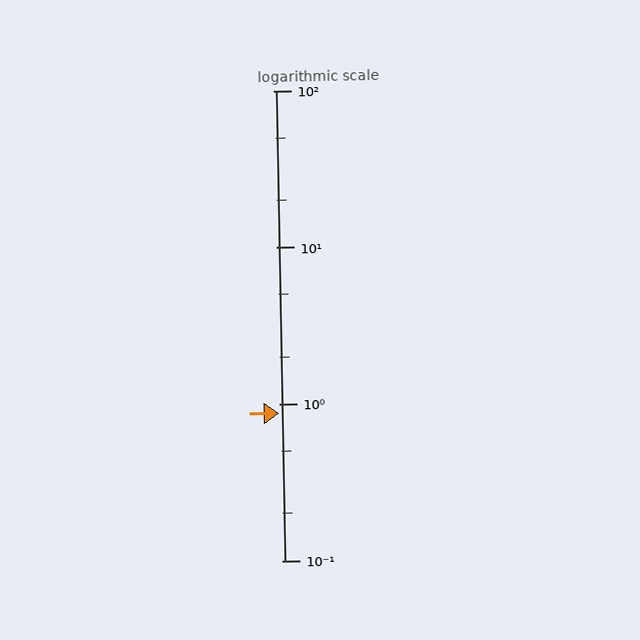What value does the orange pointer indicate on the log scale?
The pointer indicates approximately 0.87.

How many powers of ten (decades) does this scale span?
The scale spans 3 decades, from 0.1 to 100.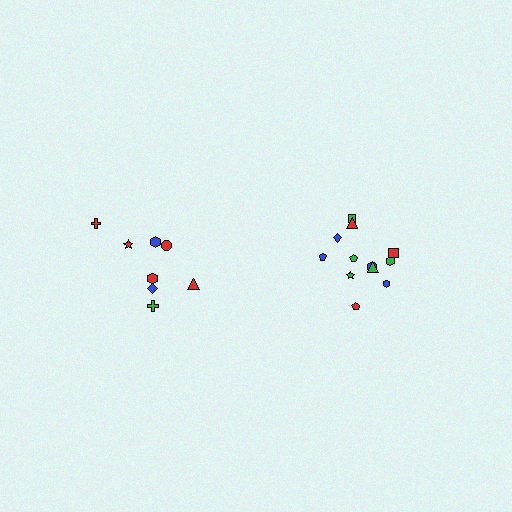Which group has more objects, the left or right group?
The right group.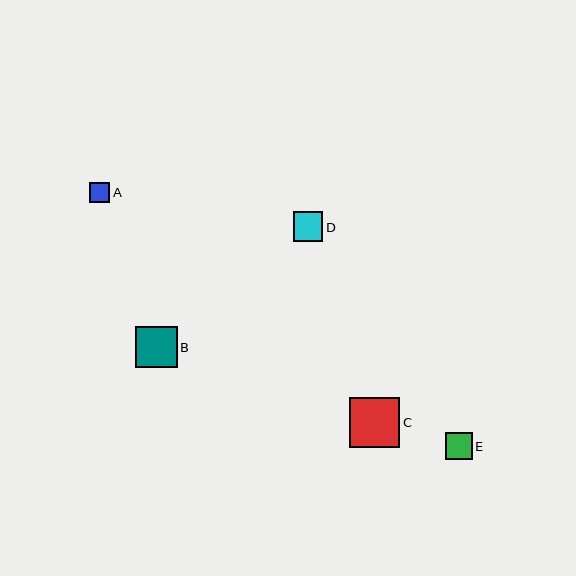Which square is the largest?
Square C is the largest with a size of approximately 50 pixels.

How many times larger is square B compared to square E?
Square B is approximately 1.6 times the size of square E.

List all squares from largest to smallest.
From largest to smallest: C, B, D, E, A.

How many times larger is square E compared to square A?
Square E is approximately 1.3 times the size of square A.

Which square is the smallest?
Square A is the smallest with a size of approximately 20 pixels.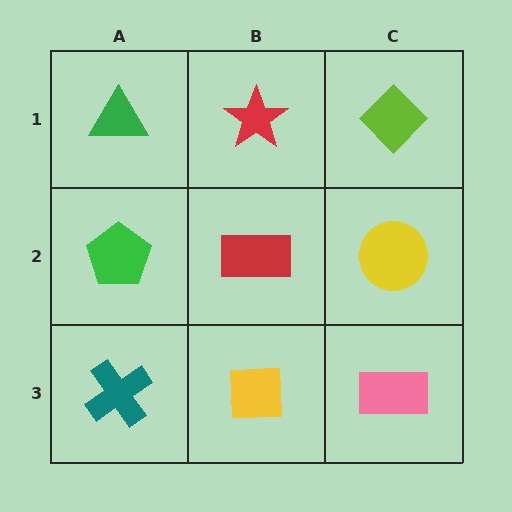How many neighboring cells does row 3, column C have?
2.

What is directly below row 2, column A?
A teal cross.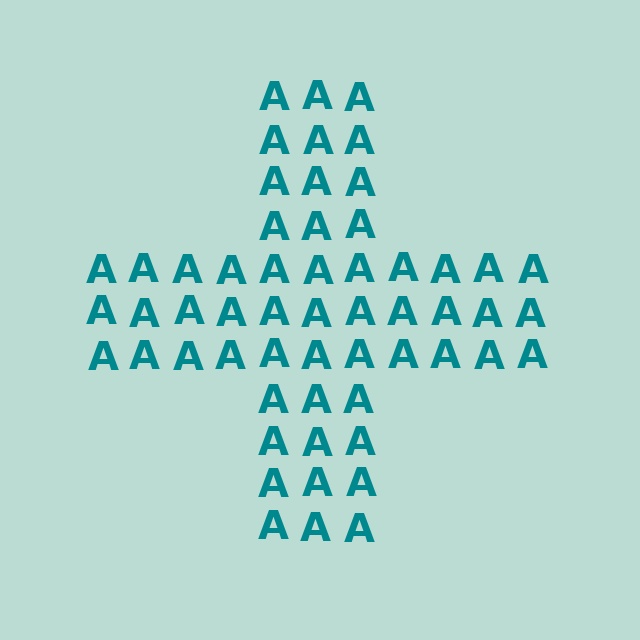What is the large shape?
The large shape is a cross.